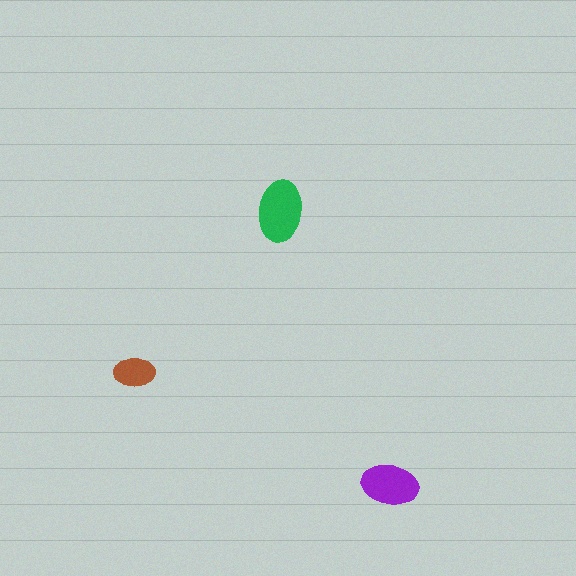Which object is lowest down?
The purple ellipse is bottommost.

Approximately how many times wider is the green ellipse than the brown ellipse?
About 1.5 times wider.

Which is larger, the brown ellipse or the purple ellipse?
The purple one.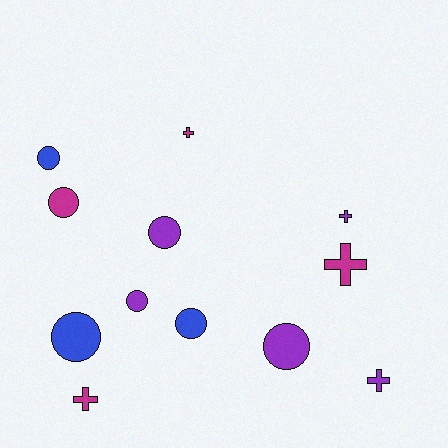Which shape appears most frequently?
Circle, with 7 objects.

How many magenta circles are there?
There is 1 magenta circle.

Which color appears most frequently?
Purple, with 5 objects.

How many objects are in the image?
There are 12 objects.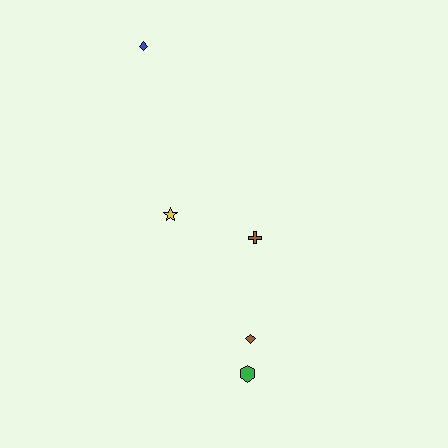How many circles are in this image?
There are no circles.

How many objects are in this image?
There are 5 objects.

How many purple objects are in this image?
There are no purple objects.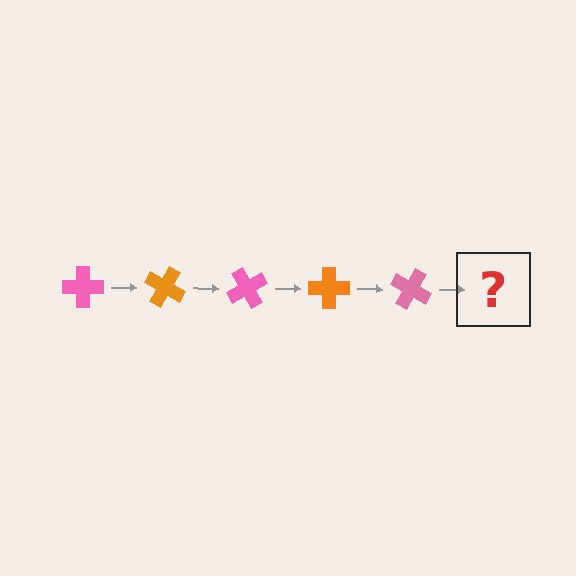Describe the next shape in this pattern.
It should be an orange cross, rotated 150 degrees from the start.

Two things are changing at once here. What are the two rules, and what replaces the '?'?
The two rules are that it rotates 30 degrees each step and the color cycles through pink and orange. The '?' should be an orange cross, rotated 150 degrees from the start.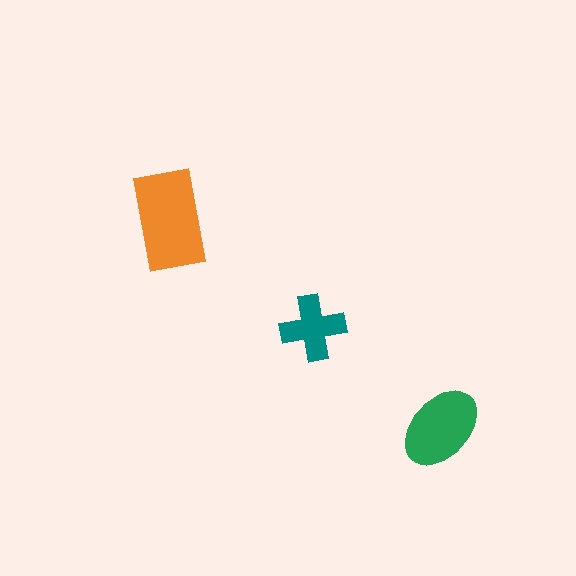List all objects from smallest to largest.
The teal cross, the green ellipse, the orange rectangle.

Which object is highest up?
The orange rectangle is topmost.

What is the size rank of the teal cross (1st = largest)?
3rd.